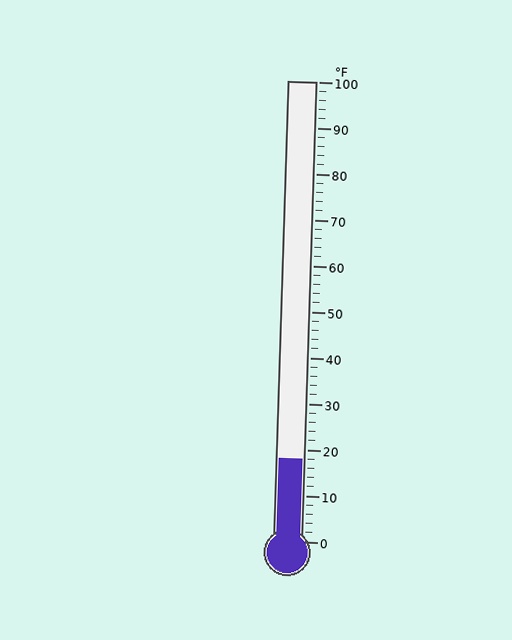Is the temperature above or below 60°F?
The temperature is below 60°F.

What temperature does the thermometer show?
The thermometer shows approximately 18°F.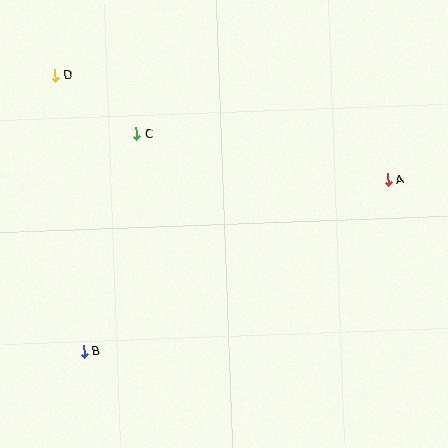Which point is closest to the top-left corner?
Point D is closest to the top-left corner.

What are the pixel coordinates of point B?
Point B is at (84, 351).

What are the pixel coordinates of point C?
Point C is at (136, 134).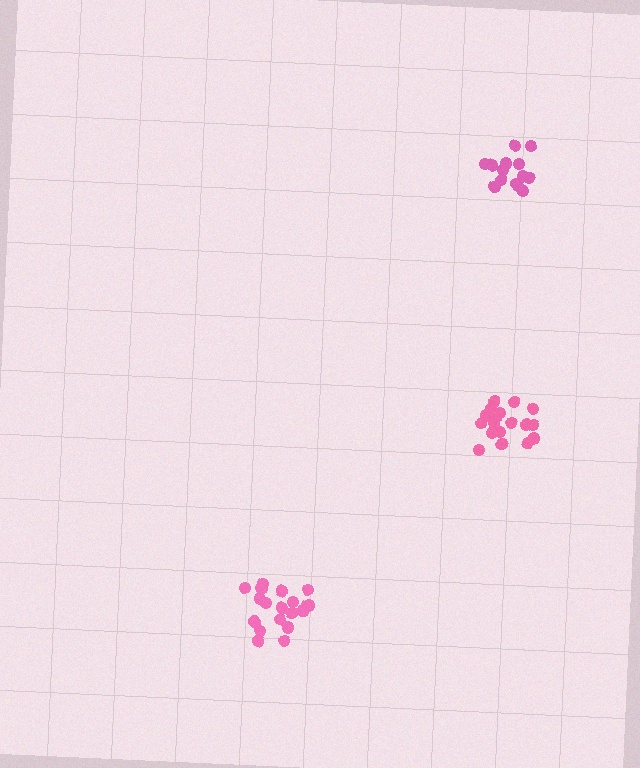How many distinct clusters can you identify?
There are 3 distinct clusters.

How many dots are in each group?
Group 1: 19 dots, Group 2: 14 dots, Group 3: 20 dots (53 total).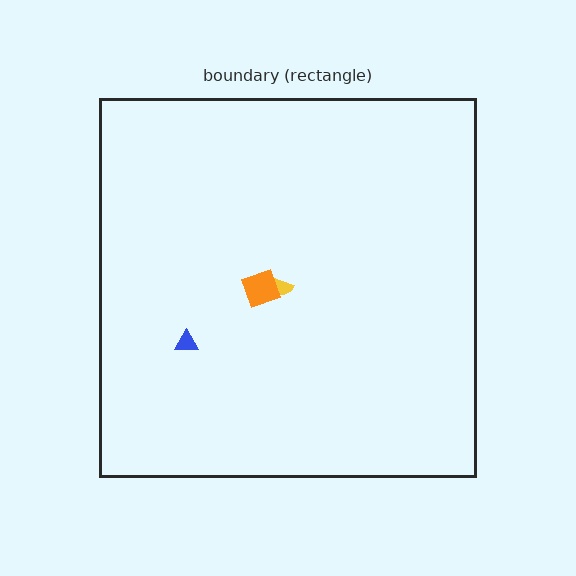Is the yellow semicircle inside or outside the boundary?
Inside.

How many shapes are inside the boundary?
3 inside, 0 outside.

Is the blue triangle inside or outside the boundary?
Inside.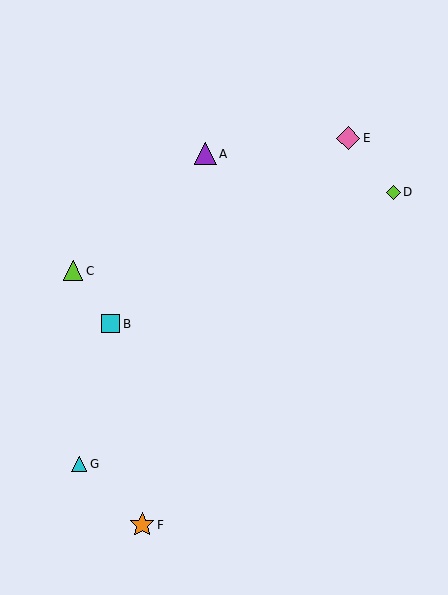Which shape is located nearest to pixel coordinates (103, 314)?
The cyan square (labeled B) at (111, 324) is nearest to that location.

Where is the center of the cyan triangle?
The center of the cyan triangle is at (79, 464).